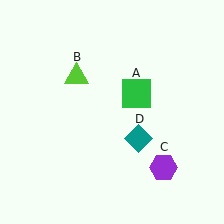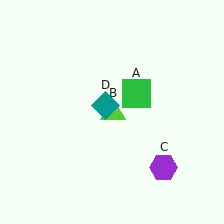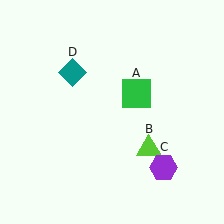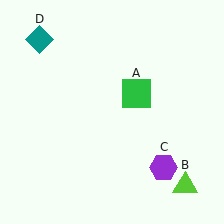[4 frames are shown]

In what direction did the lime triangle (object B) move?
The lime triangle (object B) moved down and to the right.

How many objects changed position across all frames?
2 objects changed position: lime triangle (object B), teal diamond (object D).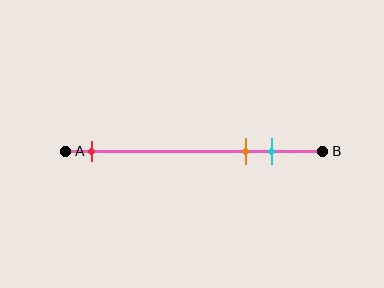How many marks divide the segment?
There are 3 marks dividing the segment.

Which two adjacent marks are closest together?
The orange and cyan marks are the closest adjacent pair.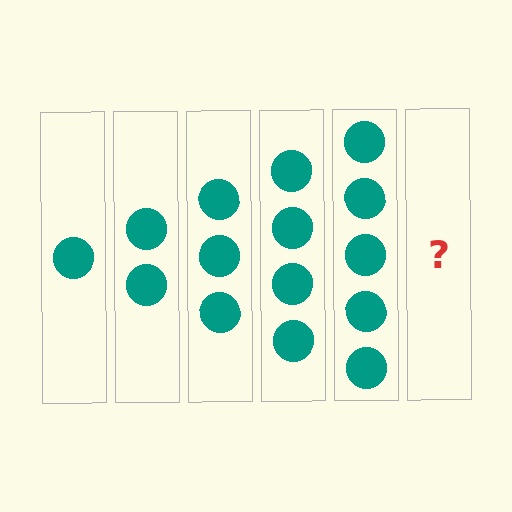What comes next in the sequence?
The next element should be 6 circles.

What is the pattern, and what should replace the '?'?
The pattern is that each step adds one more circle. The '?' should be 6 circles.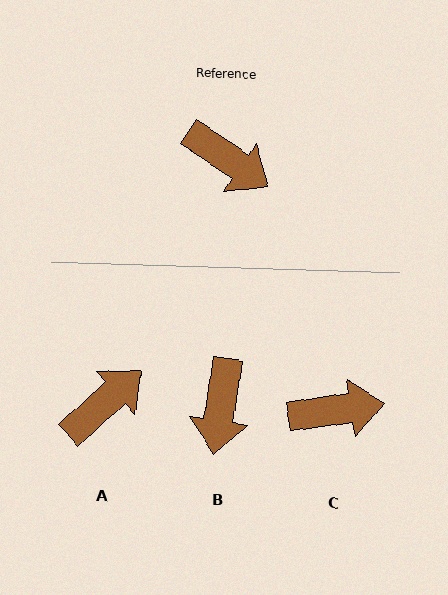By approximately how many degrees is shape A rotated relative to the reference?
Approximately 76 degrees counter-clockwise.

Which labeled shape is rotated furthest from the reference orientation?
A, about 76 degrees away.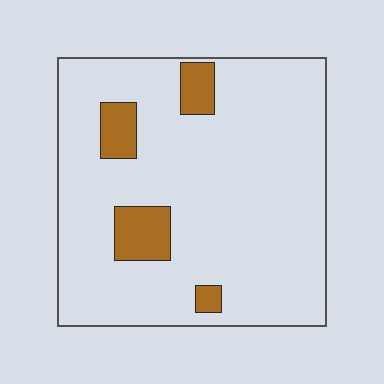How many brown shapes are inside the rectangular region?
4.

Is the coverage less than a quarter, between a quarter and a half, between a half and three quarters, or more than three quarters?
Less than a quarter.